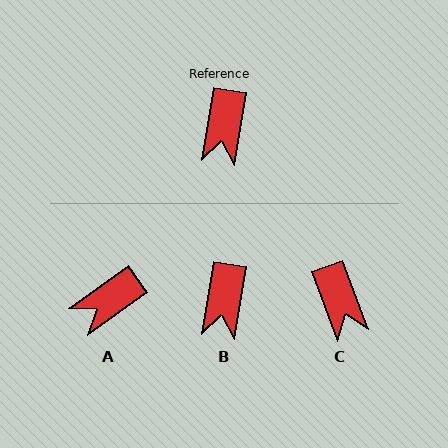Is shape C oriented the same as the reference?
No, it is off by about 30 degrees.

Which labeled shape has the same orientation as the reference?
B.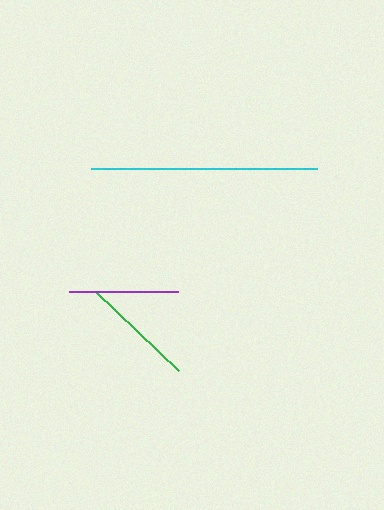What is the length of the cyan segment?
The cyan segment is approximately 226 pixels long.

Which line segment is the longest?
The cyan line is the longest at approximately 226 pixels.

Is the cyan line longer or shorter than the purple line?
The cyan line is longer than the purple line.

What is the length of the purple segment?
The purple segment is approximately 109 pixels long.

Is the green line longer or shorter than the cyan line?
The cyan line is longer than the green line.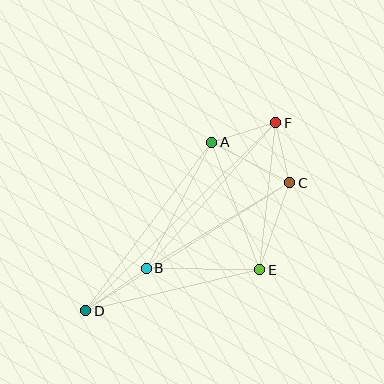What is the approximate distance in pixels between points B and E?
The distance between B and E is approximately 113 pixels.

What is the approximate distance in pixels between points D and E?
The distance between D and E is approximately 179 pixels.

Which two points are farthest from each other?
Points D and F are farthest from each other.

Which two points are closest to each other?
Points C and F are closest to each other.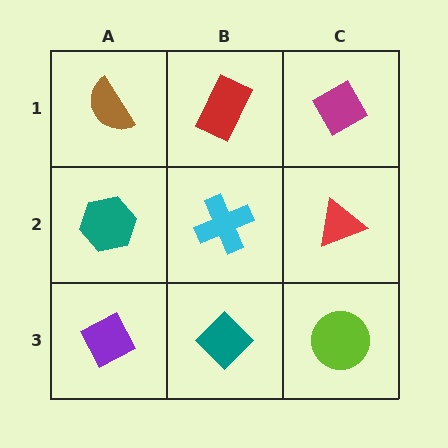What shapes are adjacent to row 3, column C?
A red triangle (row 2, column C), a teal diamond (row 3, column B).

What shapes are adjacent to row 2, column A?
A brown semicircle (row 1, column A), a purple diamond (row 3, column A), a cyan cross (row 2, column B).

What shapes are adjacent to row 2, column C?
A magenta diamond (row 1, column C), a lime circle (row 3, column C), a cyan cross (row 2, column B).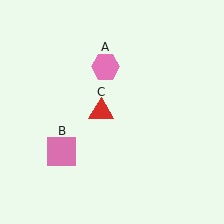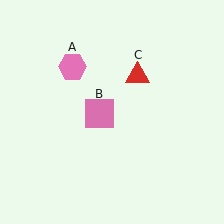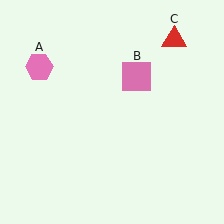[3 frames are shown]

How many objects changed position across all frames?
3 objects changed position: pink hexagon (object A), pink square (object B), red triangle (object C).